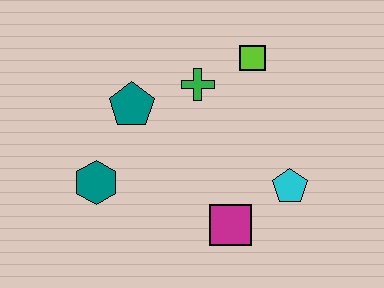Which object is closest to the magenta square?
The cyan pentagon is closest to the magenta square.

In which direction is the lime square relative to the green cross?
The lime square is to the right of the green cross.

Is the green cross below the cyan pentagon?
No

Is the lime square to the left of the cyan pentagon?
Yes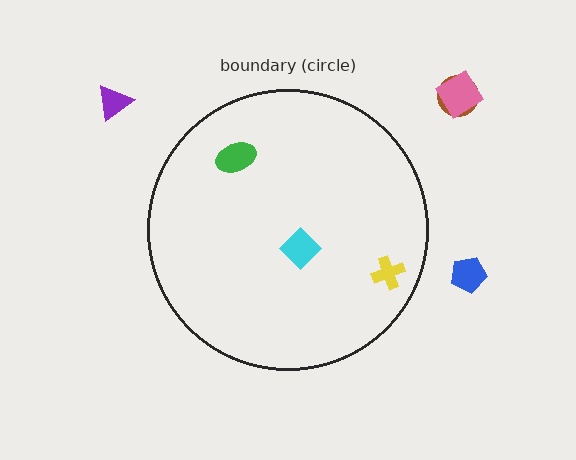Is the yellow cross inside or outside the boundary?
Inside.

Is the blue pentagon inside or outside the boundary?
Outside.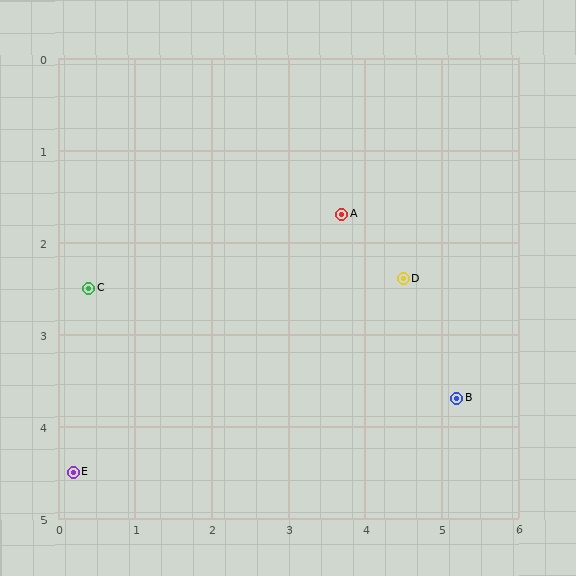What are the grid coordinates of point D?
Point D is at approximately (4.5, 2.4).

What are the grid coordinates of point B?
Point B is at approximately (5.2, 3.7).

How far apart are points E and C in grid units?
Points E and C are about 2.0 grid units apart.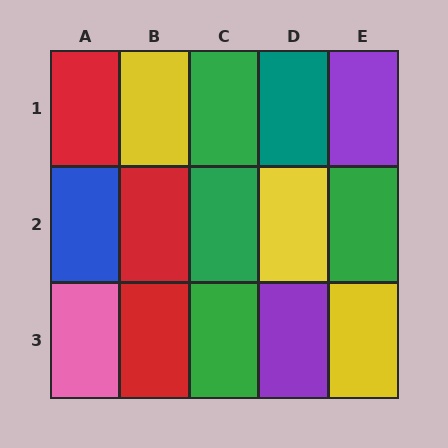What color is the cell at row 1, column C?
Green.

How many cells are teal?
1 cell is teal.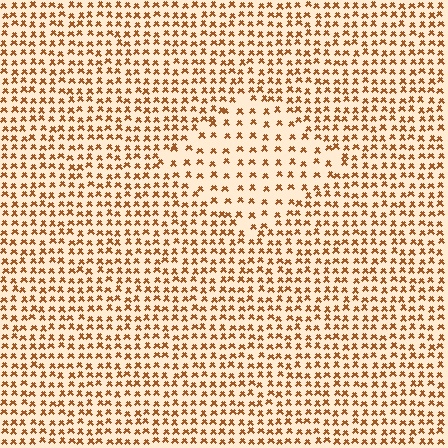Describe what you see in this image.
The image contains small brown elements arranged at two different densities. A diamond-shaped region is visible where the elements are less densely packed than the surrounding area.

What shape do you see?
I see a diamond.